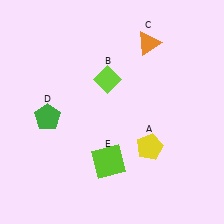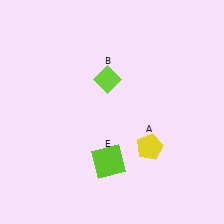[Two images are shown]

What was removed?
The green pentagon (D), the orange triangle (C) were removed in Image 2.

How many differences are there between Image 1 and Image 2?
There are 2 differences between the two images.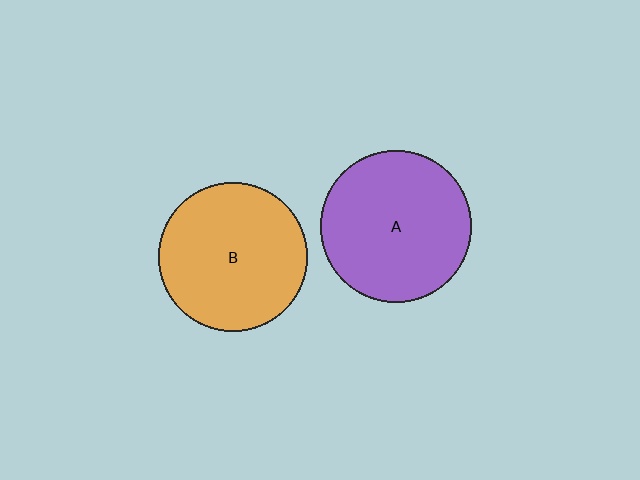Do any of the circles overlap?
No, none of the circles overlap.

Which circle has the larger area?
Circle A (purple).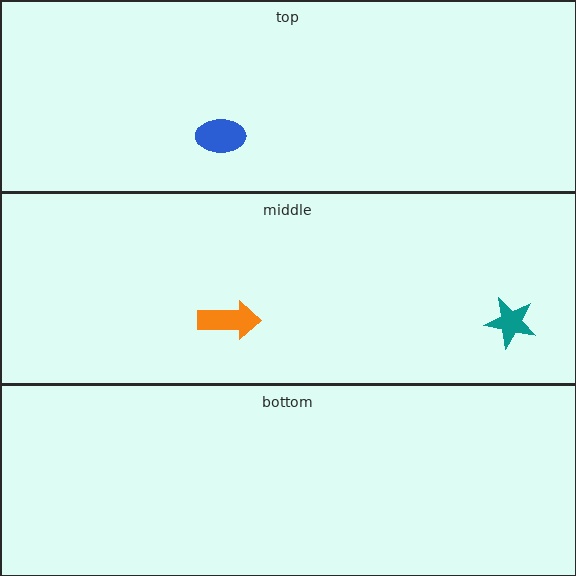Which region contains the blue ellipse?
The top region.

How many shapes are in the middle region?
2.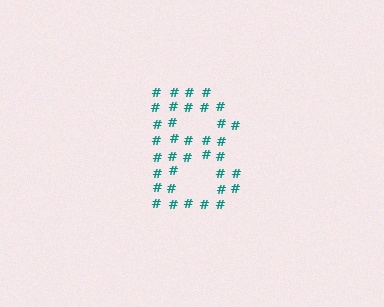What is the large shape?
The large shape is the letter B.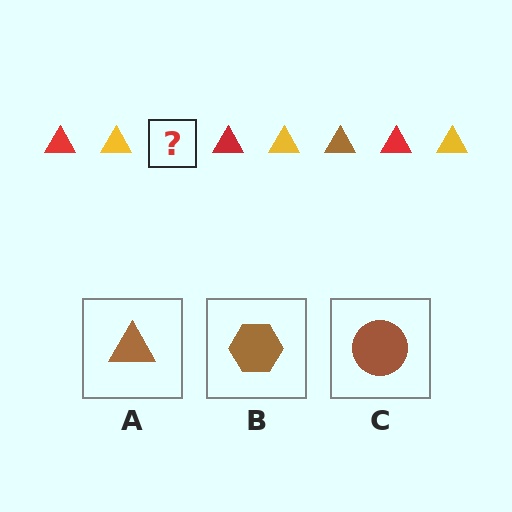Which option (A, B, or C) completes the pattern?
A.